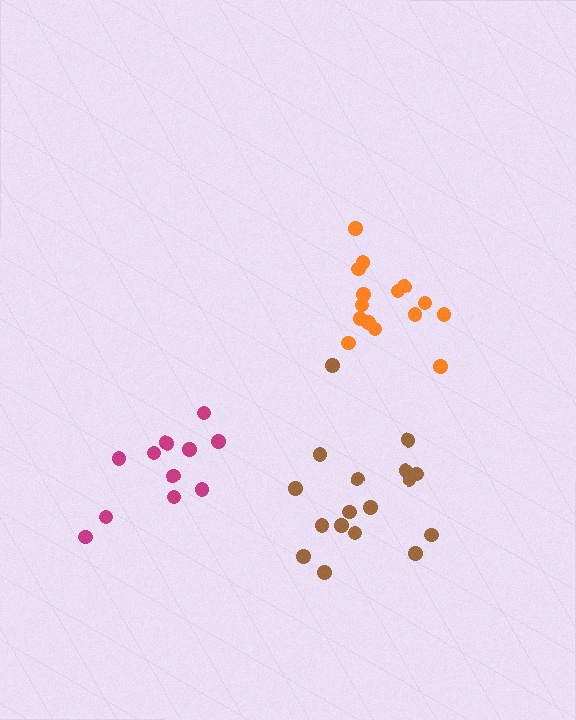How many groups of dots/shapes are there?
There are 3 groups.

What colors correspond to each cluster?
The clusters are colored: brown, orange, magenta.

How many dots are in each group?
Group 1: 17 dots, Group 2: 15 dots, Group 3: 11 dots (43 total).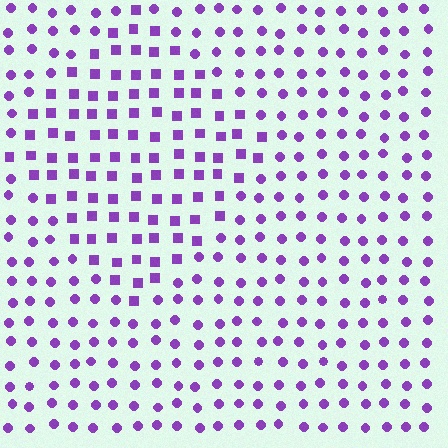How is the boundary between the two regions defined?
The boundary is defined by a change in element shape: squares inside vs. circles outside. All elements share the same color and spacing.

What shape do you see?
I see a diamond.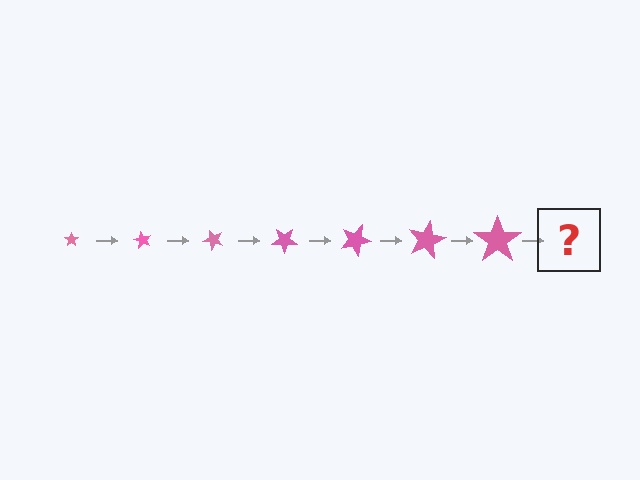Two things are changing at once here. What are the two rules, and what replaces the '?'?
The two rules are that the star grows larger each step and it rotates 60 degrees each step. The '?' should be a star, larger than the previous one and rotated 420 degrees from the start.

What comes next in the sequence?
The next element should be a star, larger than the previous one and rotated 420 degrees from the start.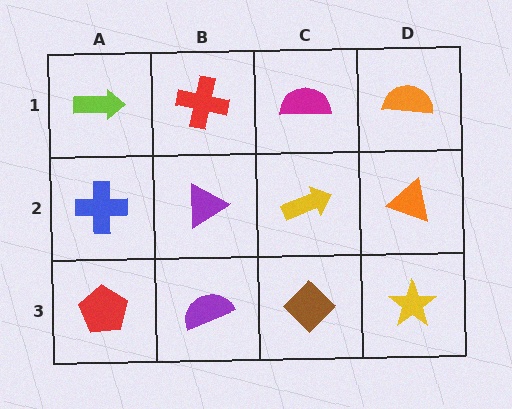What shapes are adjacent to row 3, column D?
An orange triangle (row 2, column D), a brown diamond (row 3, column C).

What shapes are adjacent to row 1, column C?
A yellow arrow (row 2, column C), a red cross (row 1, column B), an orange semicircle (row 1, column D).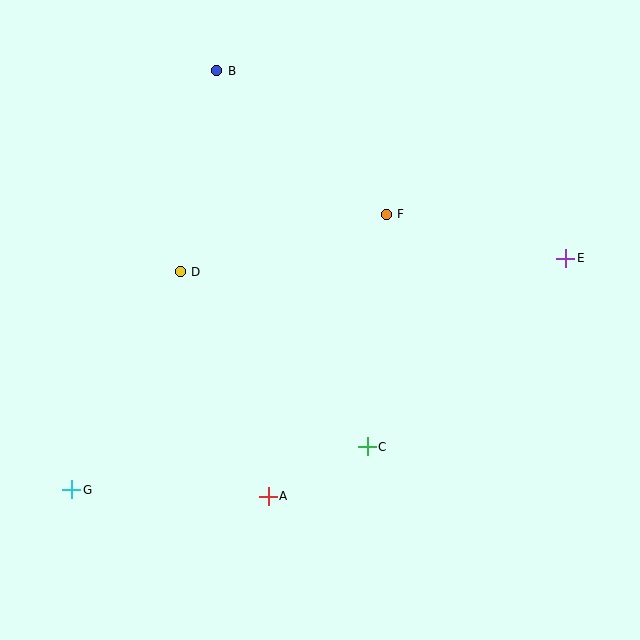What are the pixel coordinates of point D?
Point D is at (180, 272).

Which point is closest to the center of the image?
Point F at (386, 214) is closest to the center.